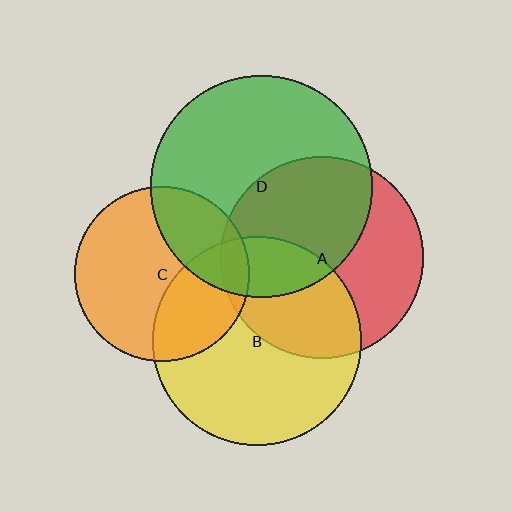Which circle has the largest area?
Circle D (green).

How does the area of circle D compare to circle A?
Approximately 1.2 times.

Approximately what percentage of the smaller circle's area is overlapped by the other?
Approximately 50%.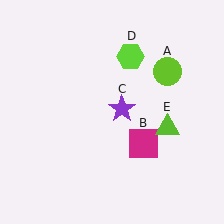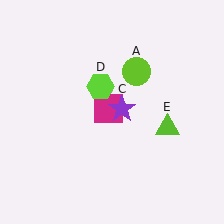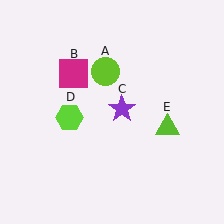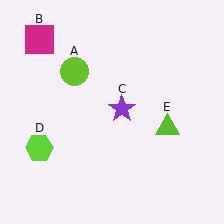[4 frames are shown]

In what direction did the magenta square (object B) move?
The magenta square (object B) moved up and to the left.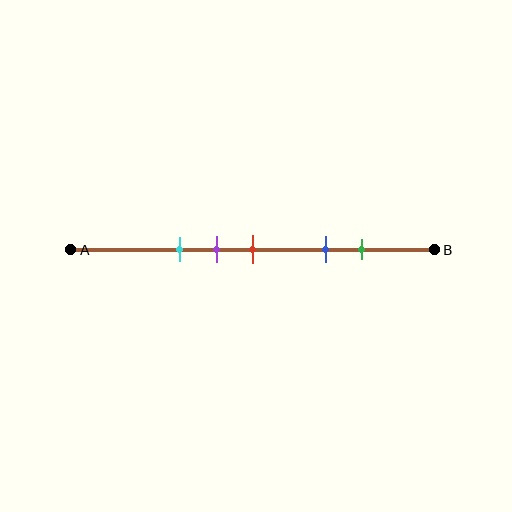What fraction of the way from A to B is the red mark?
The red mark is approximately 50% (0.5) of the way from A to B.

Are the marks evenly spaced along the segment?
No, the marks are not evenly spaced.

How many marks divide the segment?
There are 5 marks dividing the segment.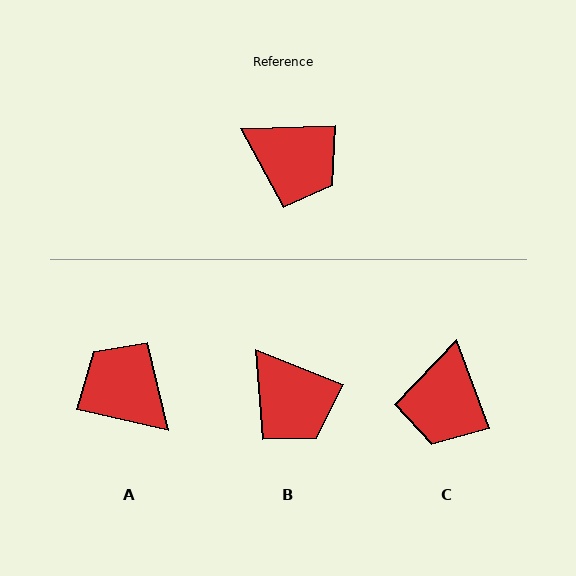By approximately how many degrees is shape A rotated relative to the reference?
Approximately 165 degrees counter-clockwise.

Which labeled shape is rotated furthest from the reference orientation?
A, about 165 degrees away.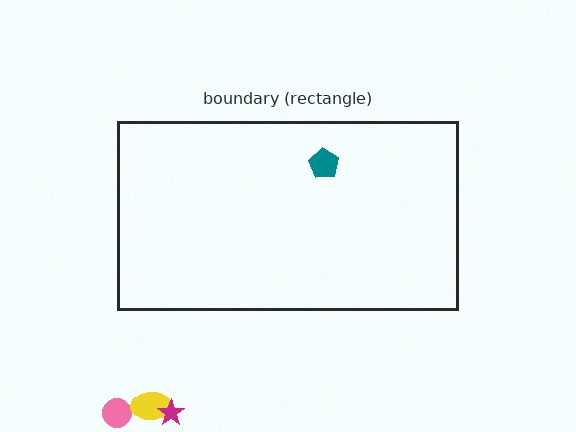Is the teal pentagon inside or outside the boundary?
Inside.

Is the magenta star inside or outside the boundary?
Outside.